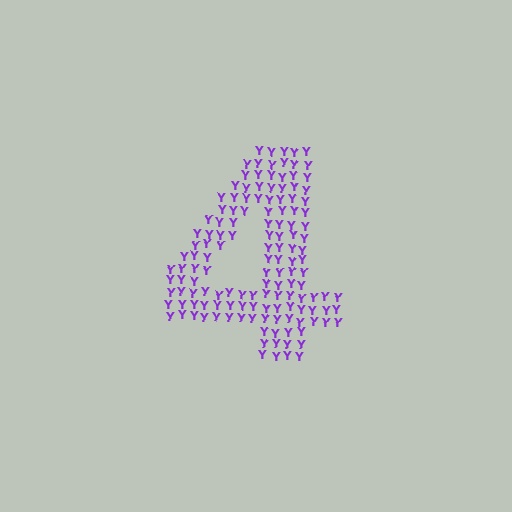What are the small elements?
The small elements are letter Y's.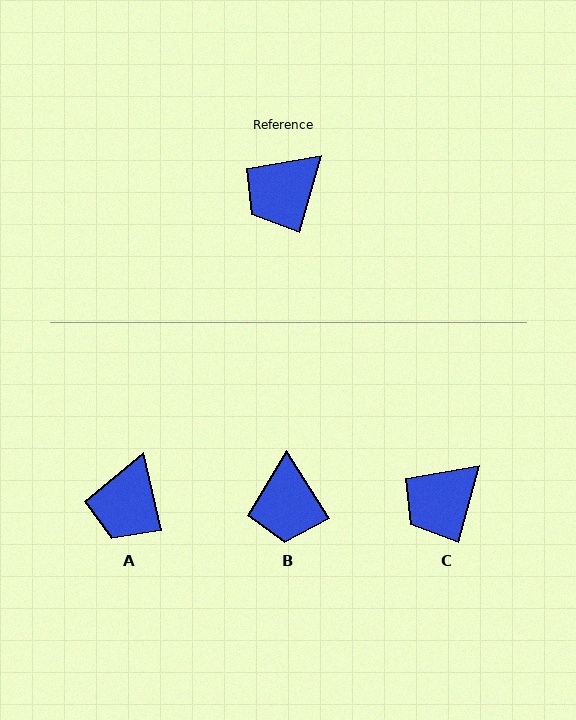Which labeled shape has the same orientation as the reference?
C.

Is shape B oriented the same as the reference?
No, it is off by about 48 degrees.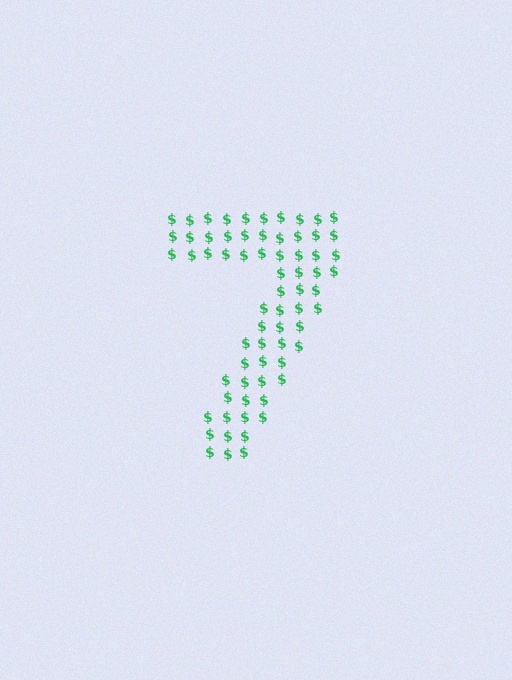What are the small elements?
The small elements are dollar signs.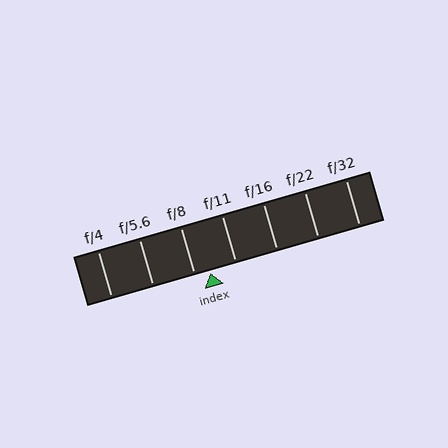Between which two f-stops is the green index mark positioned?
The index mark is between f/8 and f/11.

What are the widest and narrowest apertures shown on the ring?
The widest aperture shown is f/4 and the narrowest is f/32.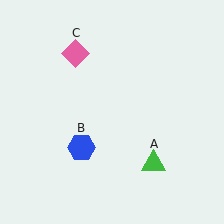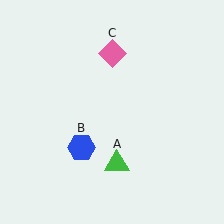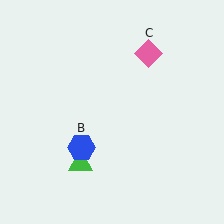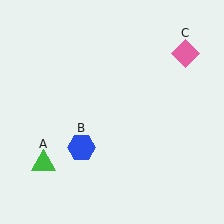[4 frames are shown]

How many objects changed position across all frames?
2 objects changed position: green triangle (object A), pink diamond (object C).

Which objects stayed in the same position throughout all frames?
Blue hexagon (object B) remained stationary.